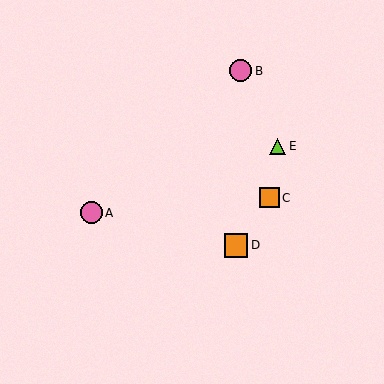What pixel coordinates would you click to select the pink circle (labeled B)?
Click at (241, 71) to select the pink circle B.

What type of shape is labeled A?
Shape A is a pink circle.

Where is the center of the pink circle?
The center of the pink circle is at (241, 71).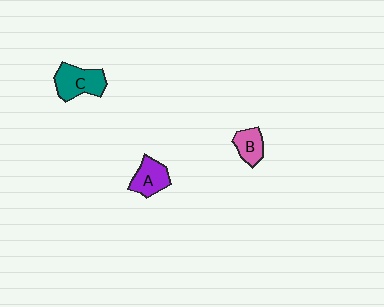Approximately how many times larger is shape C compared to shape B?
Approximately 1.6 times.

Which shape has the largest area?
Shape C (teal).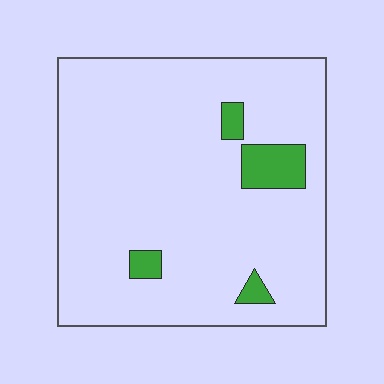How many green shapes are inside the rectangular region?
4.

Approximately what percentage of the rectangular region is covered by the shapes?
Approximately 10%.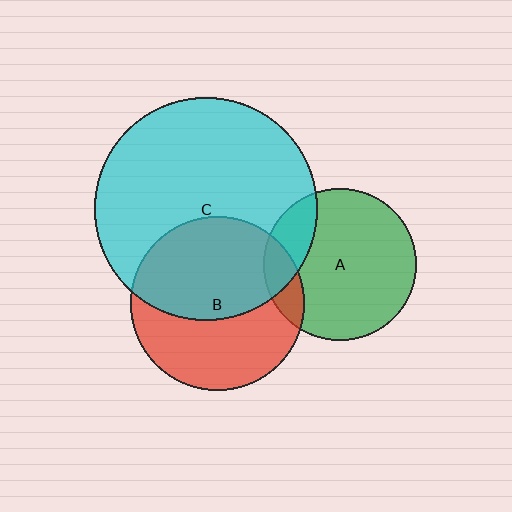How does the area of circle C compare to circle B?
Approximately 1.6 times.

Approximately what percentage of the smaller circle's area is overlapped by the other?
Approximately 15%.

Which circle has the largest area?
Circle C (cyan).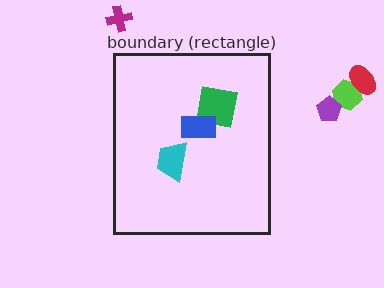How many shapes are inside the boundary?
3 inside, 4 outside.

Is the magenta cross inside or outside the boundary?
Outside.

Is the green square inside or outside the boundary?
Inside.